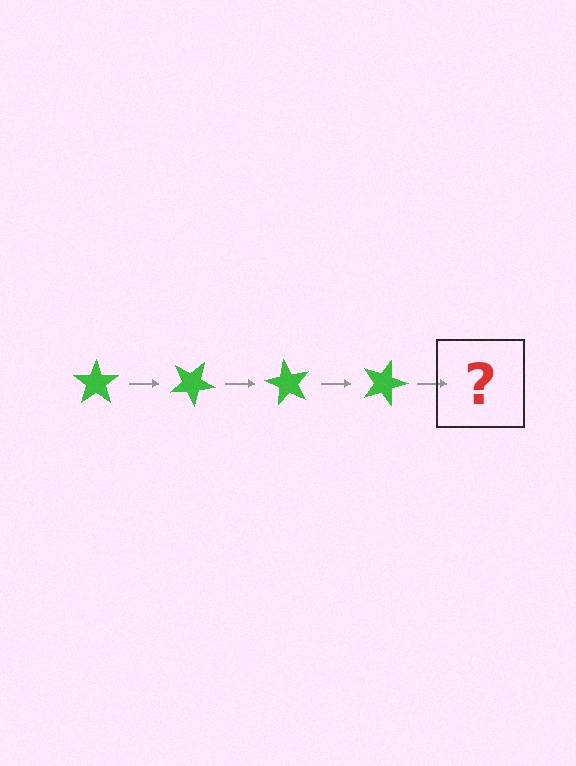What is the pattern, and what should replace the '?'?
The pattern is that the star rotates 30 degrees each step. The '?' should be a green star rotated 120 degrees.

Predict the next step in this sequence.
The next step is a green star rotated 120 degrees.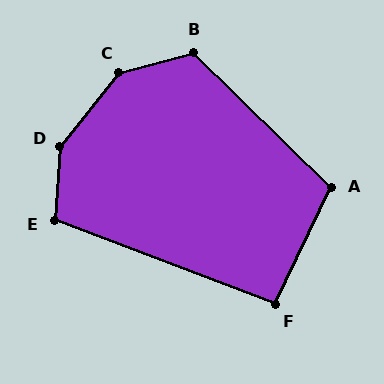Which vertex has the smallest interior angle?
F, at approximately 95 degrees.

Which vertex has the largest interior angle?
D, at approximately 145 degrees.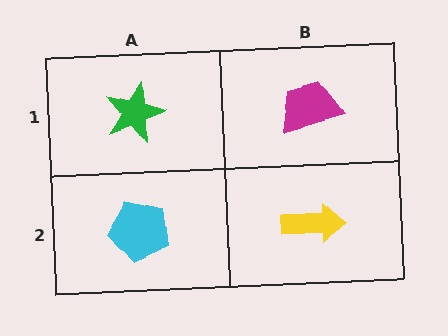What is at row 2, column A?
A cyan pentagon.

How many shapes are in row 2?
2 shapes.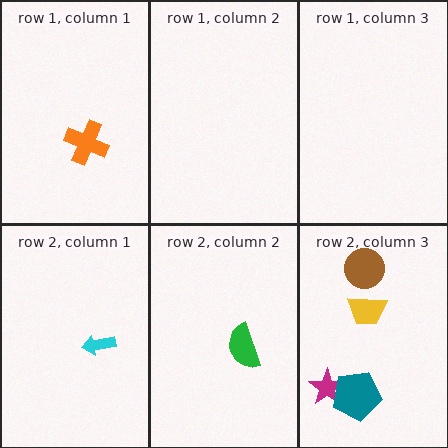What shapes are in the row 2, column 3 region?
The brown circle, the magenta star, the yellow trapezoid, the teal pentagon.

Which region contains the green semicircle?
The row 2, column 2 region.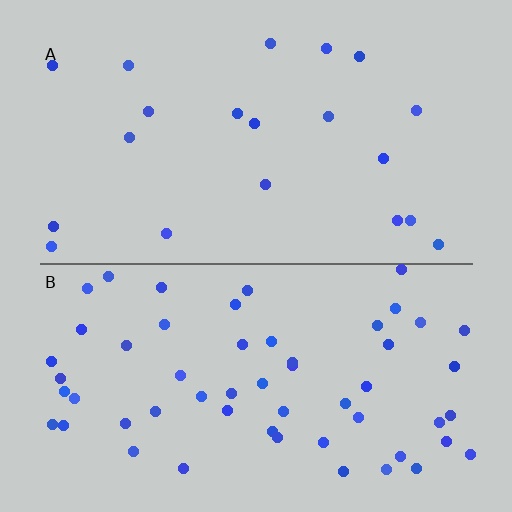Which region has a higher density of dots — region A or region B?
B (the bottom).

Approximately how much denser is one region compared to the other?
Approximately 2.8× — region B over region A.